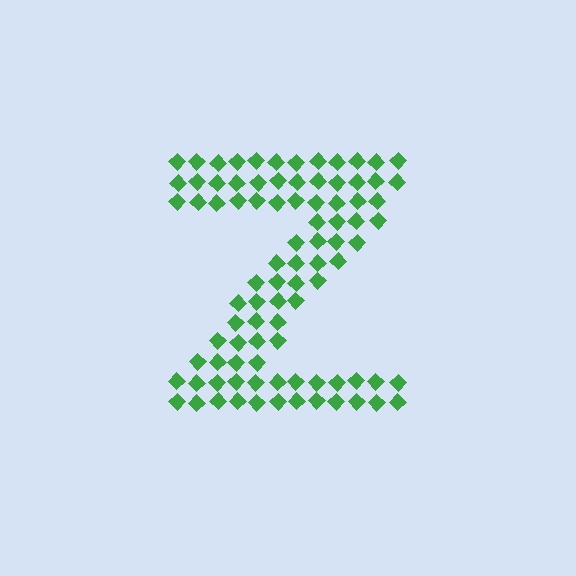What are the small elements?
The small elements are diamonds.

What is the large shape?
The large shape is the letter Z.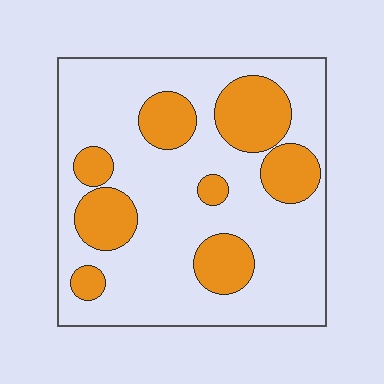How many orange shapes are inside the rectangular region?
8.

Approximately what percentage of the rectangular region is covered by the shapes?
Approximately 25%.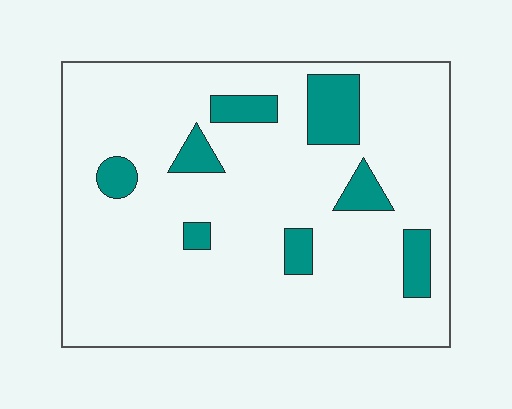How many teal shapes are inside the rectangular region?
8.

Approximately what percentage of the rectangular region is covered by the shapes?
Approximately 15%.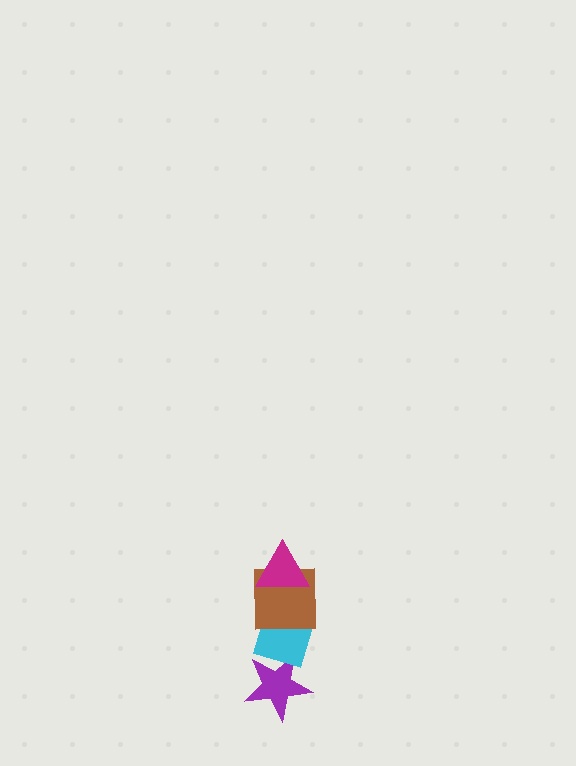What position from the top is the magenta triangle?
The magenta triangle is 1st from the top.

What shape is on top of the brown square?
The magenta triangle is on top of the brown square.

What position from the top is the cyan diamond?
The cyan diamond is 3rd from the top.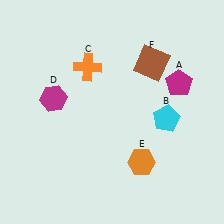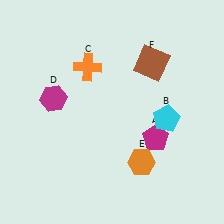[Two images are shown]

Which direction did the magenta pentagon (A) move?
The magenta pentagon (A) moved down.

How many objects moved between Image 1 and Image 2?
1 object moved between the two images.